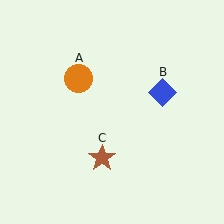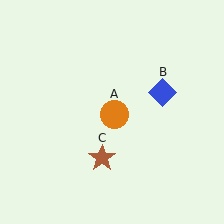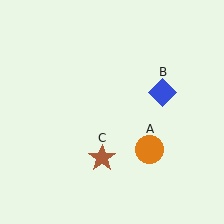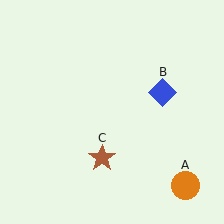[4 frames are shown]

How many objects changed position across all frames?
1 object changed position: orange circle (object A).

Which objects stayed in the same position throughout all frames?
Blue diamond (object B) and brown star (object C) remained stationary.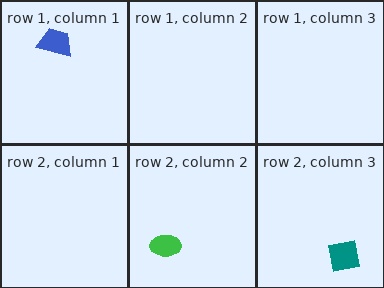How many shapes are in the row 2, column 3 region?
1.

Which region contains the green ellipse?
The row 2, column 2 region.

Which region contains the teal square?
The row 2, column 3 region.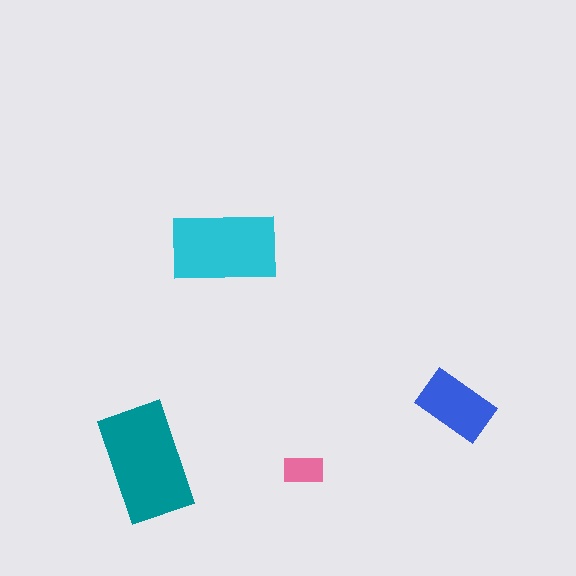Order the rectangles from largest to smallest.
the teal one, the cyan one, the blue one, the pink one.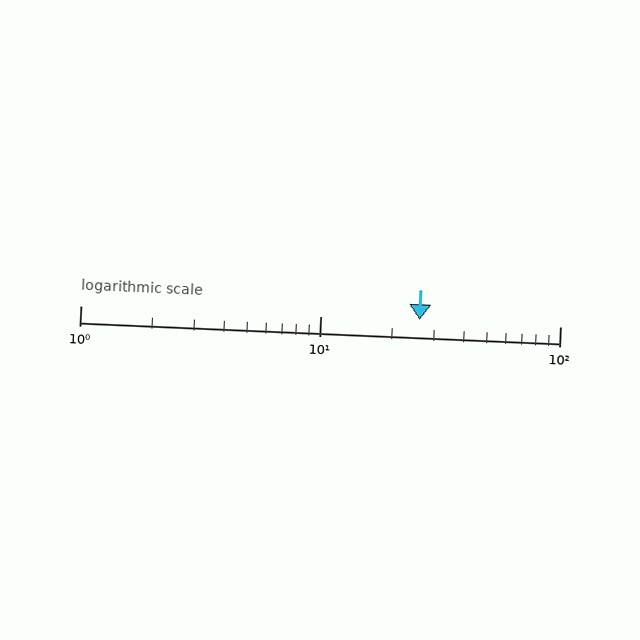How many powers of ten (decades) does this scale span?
The scale spans 2 decades, from 1 to 100.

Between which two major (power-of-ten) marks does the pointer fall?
The pointer is between 10 and 100.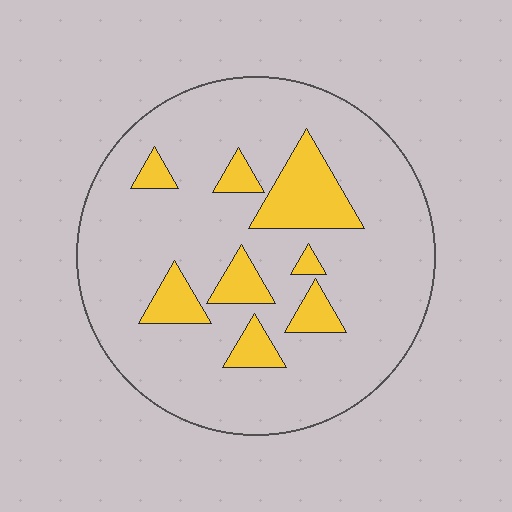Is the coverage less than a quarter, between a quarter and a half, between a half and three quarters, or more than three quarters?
Less than a quarter.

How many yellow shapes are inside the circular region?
8.